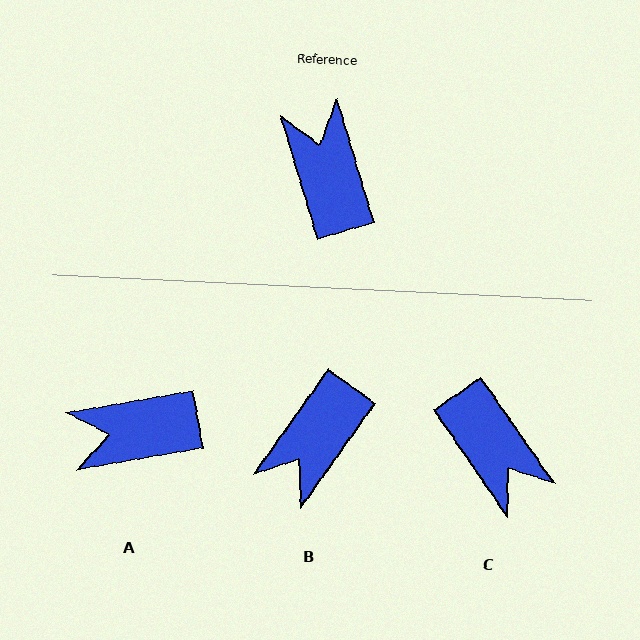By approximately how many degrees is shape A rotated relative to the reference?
Approximately 83 degrees counter-clockwise.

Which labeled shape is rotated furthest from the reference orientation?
C, about 162 degrees away.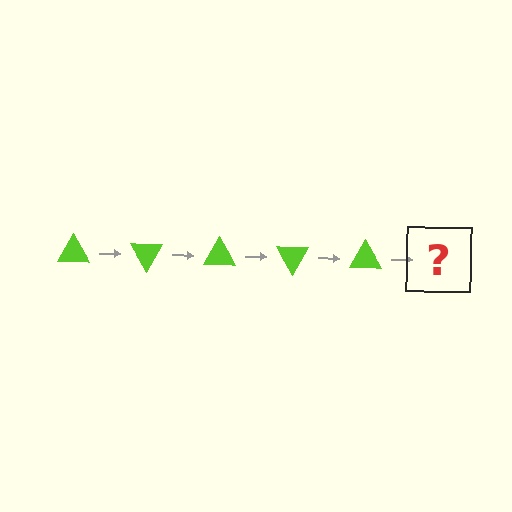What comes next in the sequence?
The next element should be a lime triangle rotated 300 degrees.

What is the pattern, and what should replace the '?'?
The pattern is that the triangle rotates 60 degrees each step. The '?' should be a lime triangle rotated 300 degrees.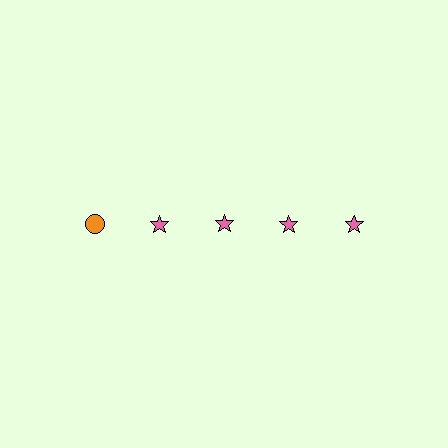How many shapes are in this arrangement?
There are 5 shapes arranged in a grid pattern.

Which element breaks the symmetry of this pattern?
The orange circle in the top row, leftmost column breaks the symmetry. All other shapes are pink stars.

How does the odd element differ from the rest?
It differs in both color (orange instead of pink) and shape (circle instead of star).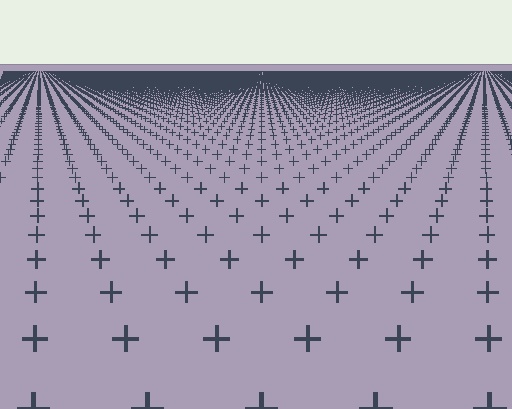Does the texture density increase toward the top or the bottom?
Density increases toward the top.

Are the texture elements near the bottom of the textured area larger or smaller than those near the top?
Larger. Near the bottom, elements are closer to the viewer and appear at a bigger on-screen size.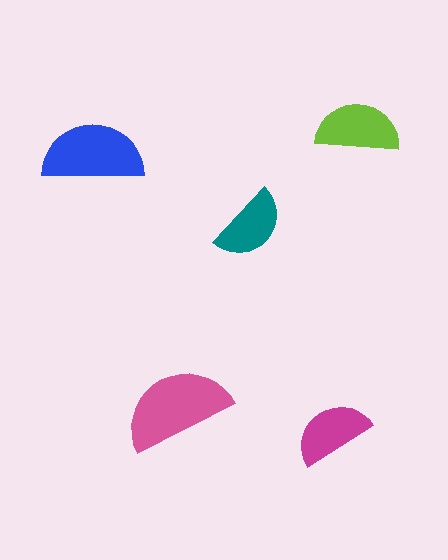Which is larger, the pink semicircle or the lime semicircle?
The pink one.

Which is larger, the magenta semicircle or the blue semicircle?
The blue one.